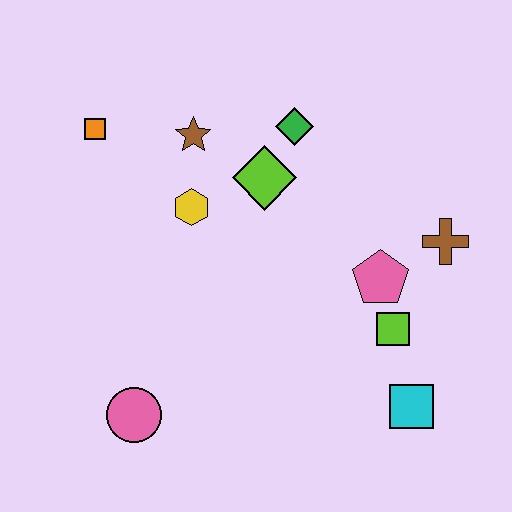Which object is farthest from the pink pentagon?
The orange square is farthest from the pink pentagon.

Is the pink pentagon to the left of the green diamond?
No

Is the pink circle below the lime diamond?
Yes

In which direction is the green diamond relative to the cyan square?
The green diamond is above the cyan square.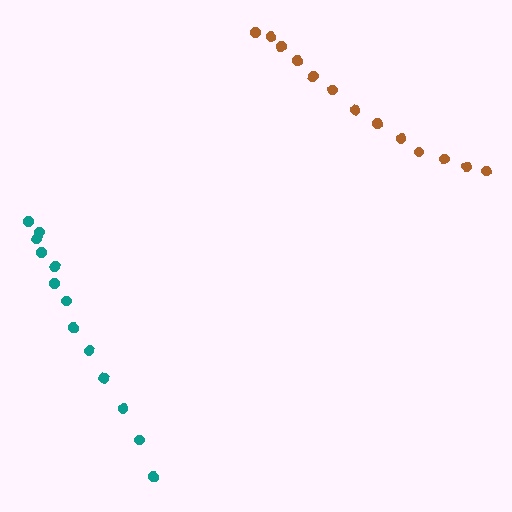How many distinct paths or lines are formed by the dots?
There are 2 distinct paths.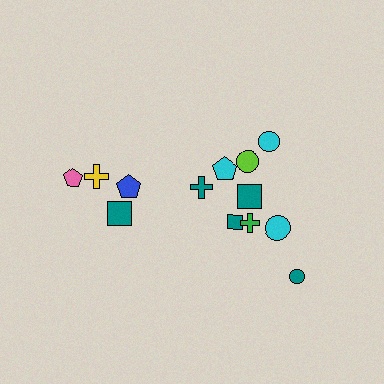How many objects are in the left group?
There are 5 objects.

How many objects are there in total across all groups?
There are 13 objects.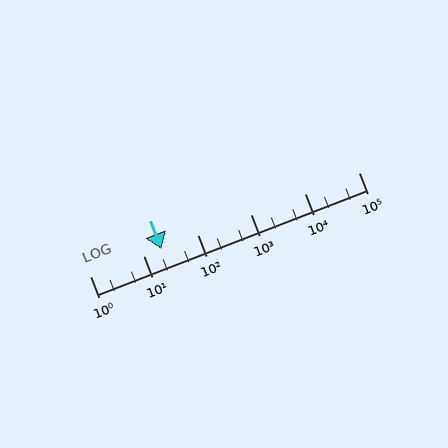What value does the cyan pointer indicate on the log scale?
The pointer indicates approximately 21.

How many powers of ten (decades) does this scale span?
The scale spans 5 decades, from 1 to 100000.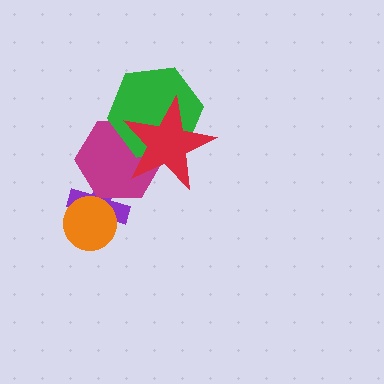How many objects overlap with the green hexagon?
2 objects overlap with the green hexagon.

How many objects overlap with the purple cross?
2 objects overlap with the purple cross.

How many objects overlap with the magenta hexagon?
3 objects overlap with the magenta hexagon.